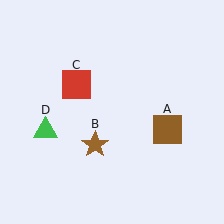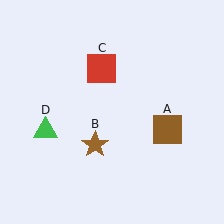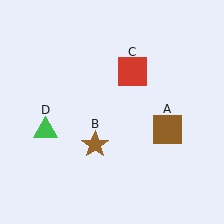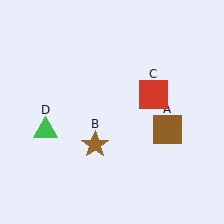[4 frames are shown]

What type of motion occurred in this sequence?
The red square (object C) rotated clockwise around the center of the scene.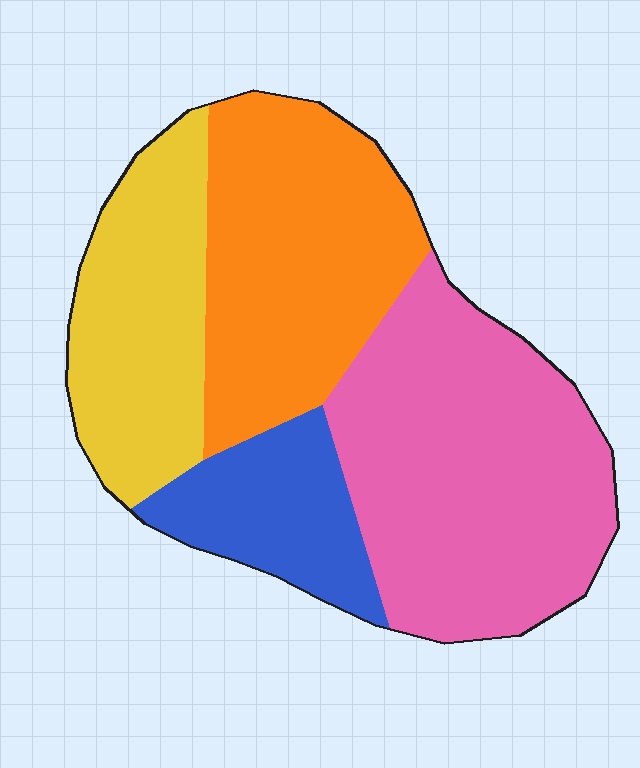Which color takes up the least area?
Blue, at roughly 15%.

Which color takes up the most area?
Pink, at roughly 35%.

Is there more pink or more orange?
Pink.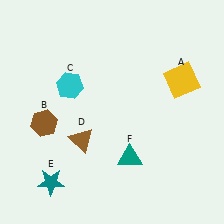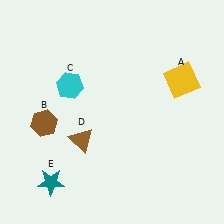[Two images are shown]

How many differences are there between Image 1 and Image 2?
There is 1 difference between the two images.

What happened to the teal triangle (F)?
The teal triangle (F) was removed in Image 2. It was in the bottom-right area of Image 1.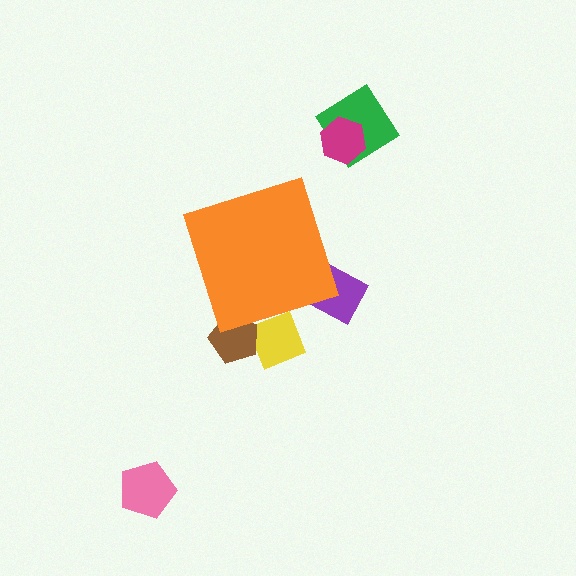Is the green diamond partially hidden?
No, the green diamond is fully visible.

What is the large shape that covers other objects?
An orange diamond.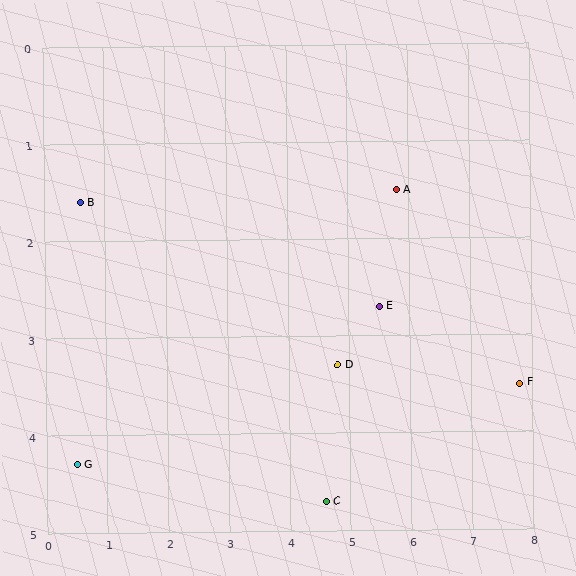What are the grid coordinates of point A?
Point A is at approximately (5.8, 1.5).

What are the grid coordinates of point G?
Point G is at approximately (0.5, 4.3).